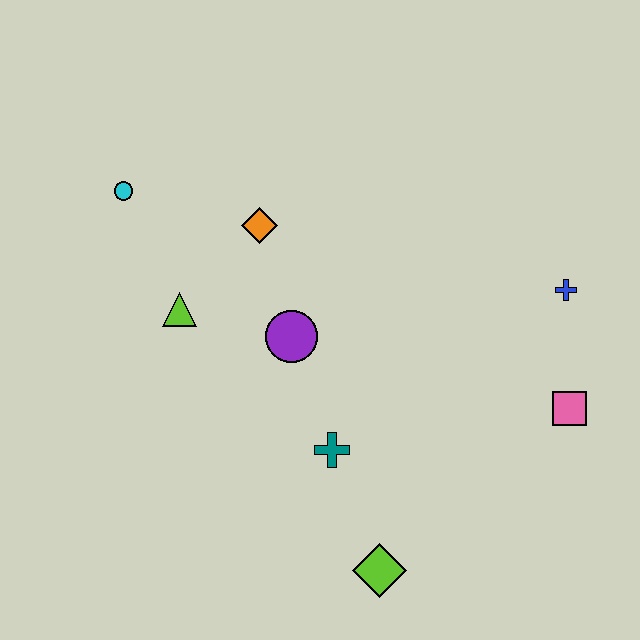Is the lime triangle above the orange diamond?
No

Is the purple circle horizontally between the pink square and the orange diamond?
Yes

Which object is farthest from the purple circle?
The pink square is farthest from the purple circle.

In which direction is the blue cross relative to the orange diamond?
The blue cross is to the right of the orange diamond.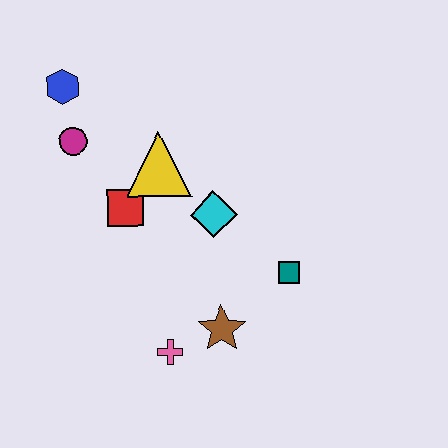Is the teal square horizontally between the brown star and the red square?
No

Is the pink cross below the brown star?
Yes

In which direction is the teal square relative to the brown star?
The teal square is to the right of the brown star.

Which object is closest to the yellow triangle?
The red square is closest to the yellow triangle.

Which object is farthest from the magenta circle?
The teal square is farthest from the magenta circle.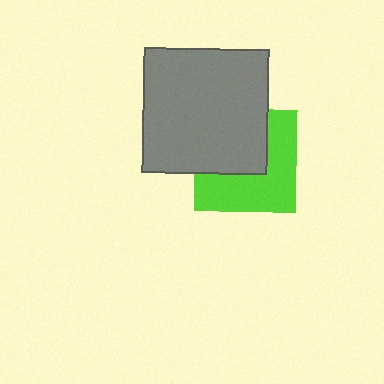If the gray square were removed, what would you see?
You would see the complete lime square.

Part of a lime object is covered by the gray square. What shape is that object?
It is a square.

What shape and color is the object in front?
The object in front is a gray square.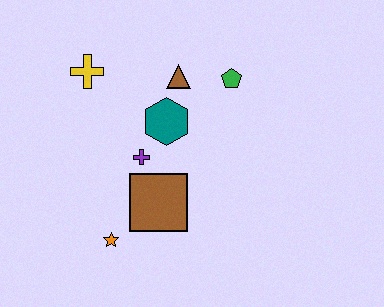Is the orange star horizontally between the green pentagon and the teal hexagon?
No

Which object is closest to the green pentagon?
The brown triangle is closest to the green pentagon.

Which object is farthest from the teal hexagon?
The orange star is farthest from the teal hexagon.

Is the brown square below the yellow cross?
Yes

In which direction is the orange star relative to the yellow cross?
The orange star is below the yellow cross.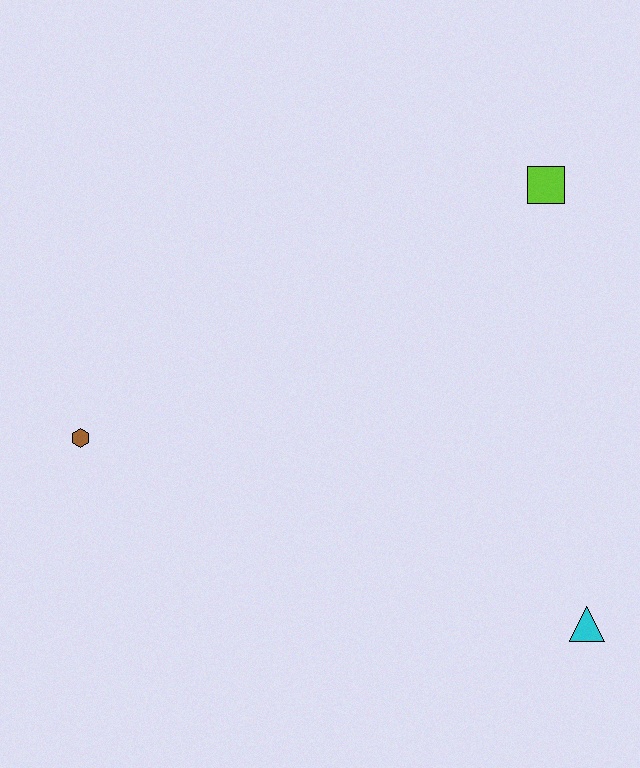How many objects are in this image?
There are 3 objects.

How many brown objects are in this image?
There is 1 brown object.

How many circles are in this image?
There are no circles.